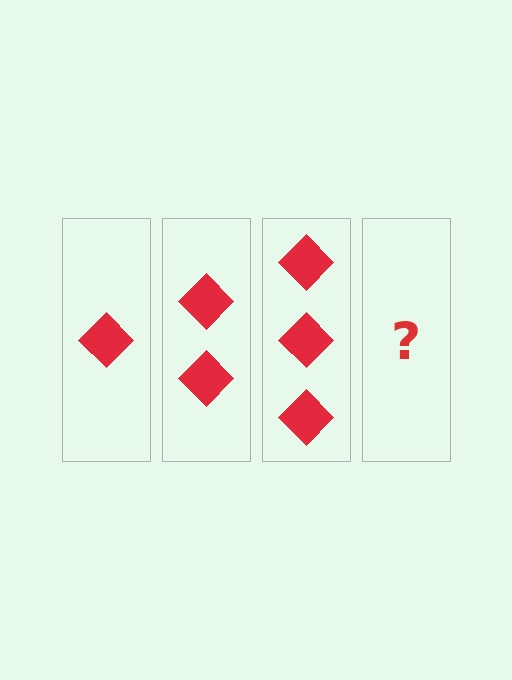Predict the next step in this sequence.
The next step is 4 diamonds.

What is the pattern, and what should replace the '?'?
The pattern is that each step adds one more diamond. The '?' should be 4 diamonds.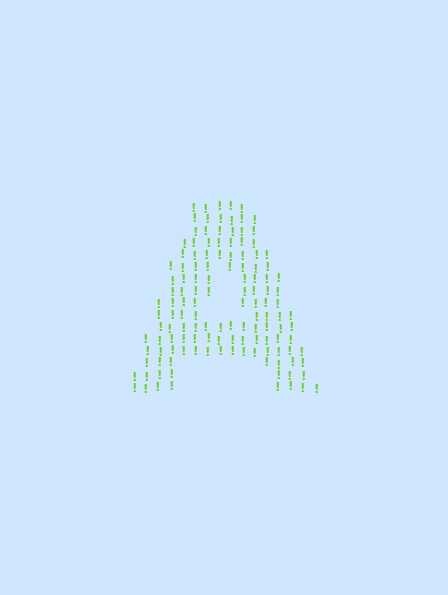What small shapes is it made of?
It is made of small exclamation marks.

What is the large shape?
The large shape is the letter A.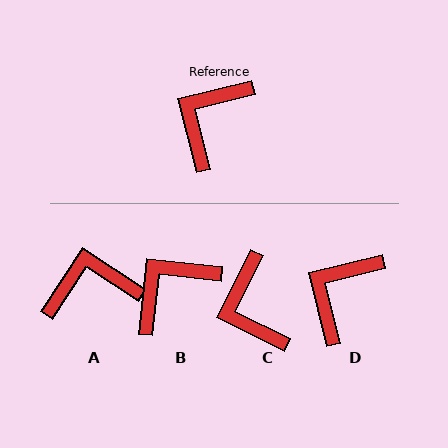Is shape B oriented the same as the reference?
No, it is off by about 21 degrees.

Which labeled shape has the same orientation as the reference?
D.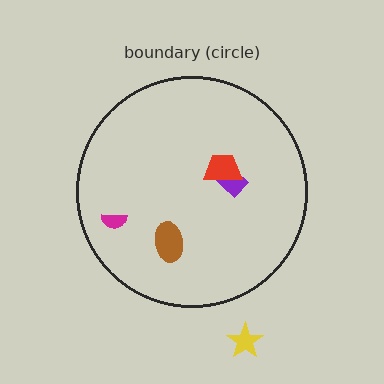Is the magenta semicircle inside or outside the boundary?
Inside.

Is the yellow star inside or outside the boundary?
Outside.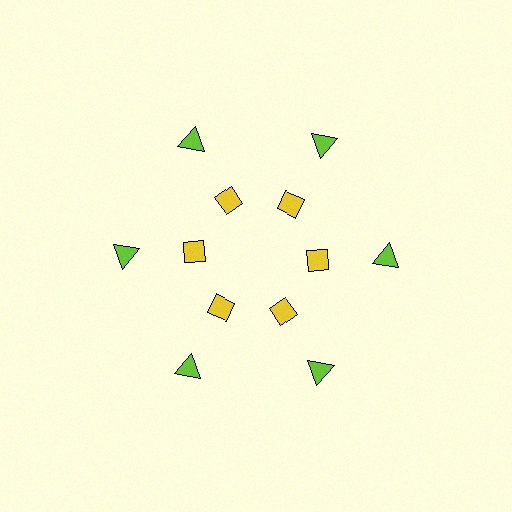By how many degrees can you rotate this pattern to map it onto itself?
The pattern maps onto itself every 60 degrees of rotation.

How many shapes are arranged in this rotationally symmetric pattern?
There are 12 shapes, arranged in 6 groups of 2.